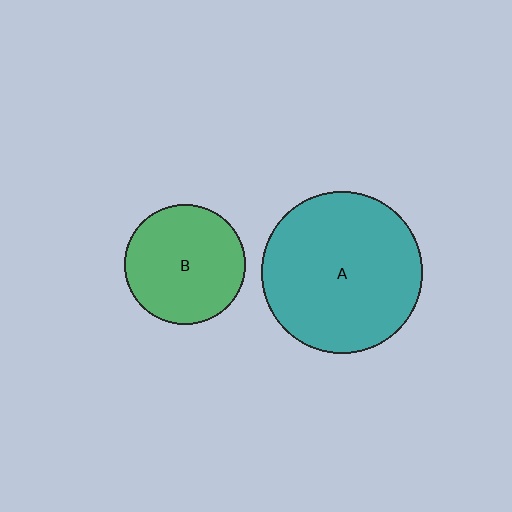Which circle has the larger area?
Circle A (teal).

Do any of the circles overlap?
No, none of the circles overlap.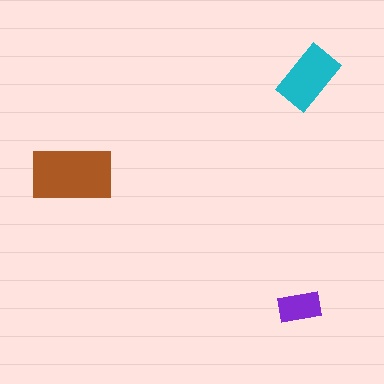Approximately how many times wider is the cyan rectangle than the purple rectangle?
About 1.5 times wider.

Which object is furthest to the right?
The cyan rectangle is rightmost.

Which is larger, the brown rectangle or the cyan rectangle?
The brown one.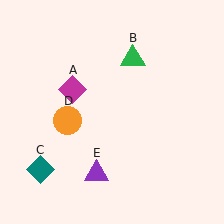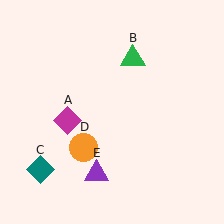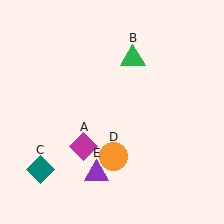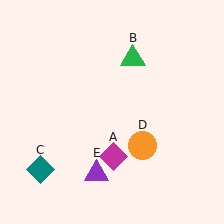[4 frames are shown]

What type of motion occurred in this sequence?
The magenta diamond (object A), orange circle (object D) rotated counterclockwise around the center of the scene.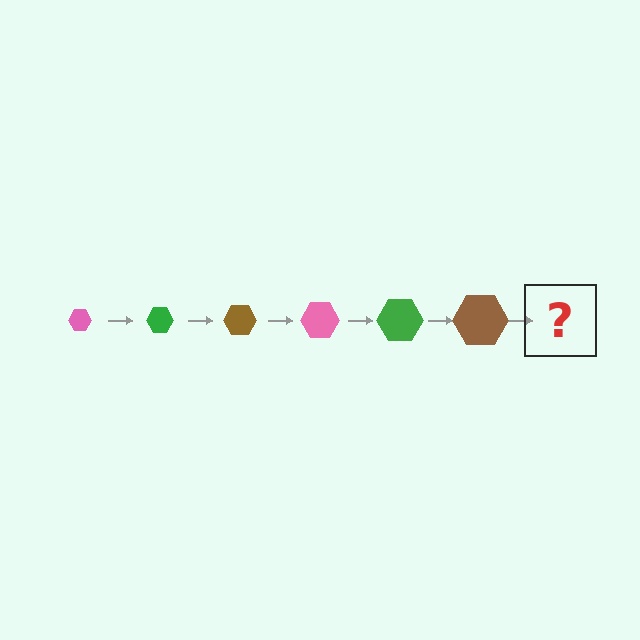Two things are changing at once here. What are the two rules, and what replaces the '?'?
The two rules are that the hexagon grows larger each step and the color cycles through pink, green, and brown. The '?' should be a pink hexagon, larger than the previous one.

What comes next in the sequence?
The next element should be a pink hexagon, larger than the previous one.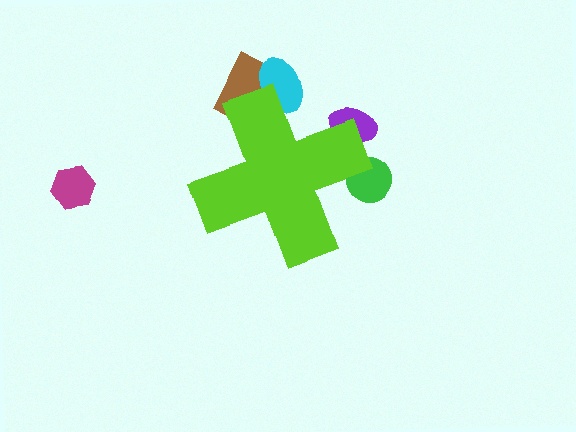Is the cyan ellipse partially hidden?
Yes, the cyan ellipse is partially hidden behind the lime cross.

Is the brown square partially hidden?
Yes, the brown square is partially hidden behind the lime cross.